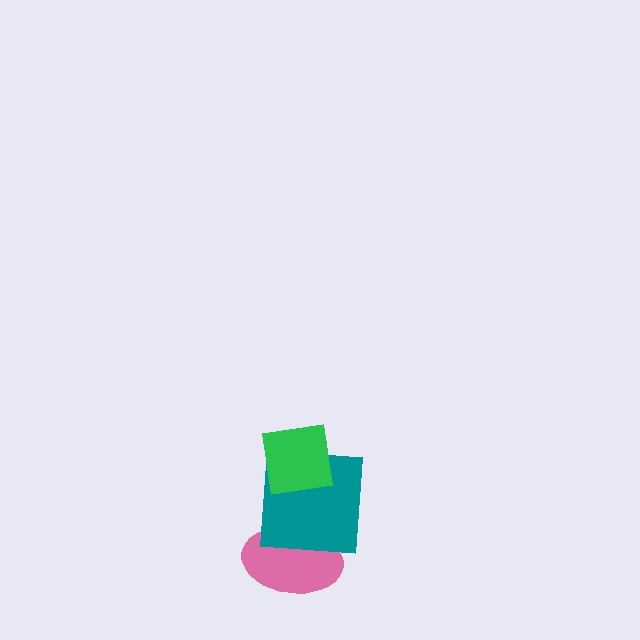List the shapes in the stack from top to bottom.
From top to bottom: the green square, the teal square, the pink ellipse.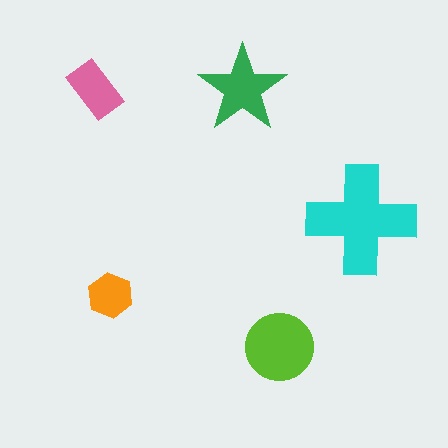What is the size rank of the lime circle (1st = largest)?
2nd.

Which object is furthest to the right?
The cyan cross is rightmost.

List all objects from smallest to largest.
The orange hexagon, the pink rectangle, the green star, the lime circle, the cyan cross.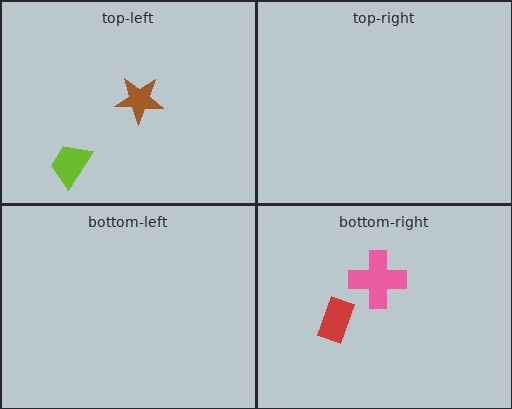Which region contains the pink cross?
The bottom-right region.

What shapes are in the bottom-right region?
The pink cross, the red rectangle.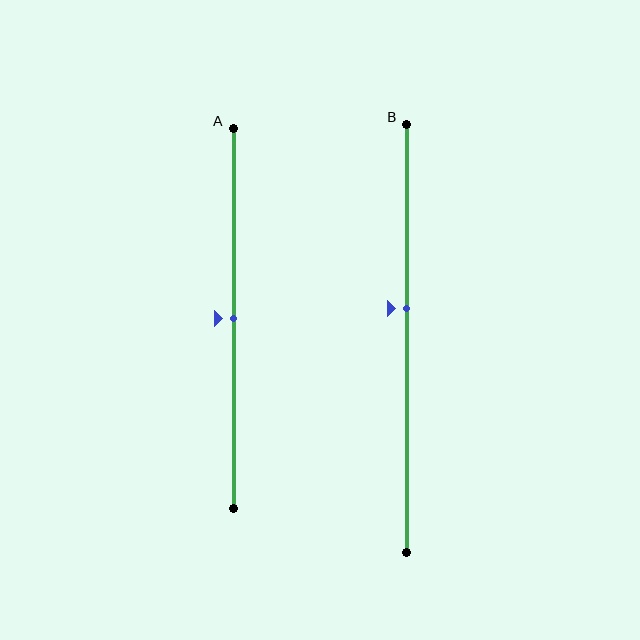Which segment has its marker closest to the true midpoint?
Segment A has its marker closest to the true midpoint.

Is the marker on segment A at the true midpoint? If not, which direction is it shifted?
Yes, the marker on segment A is at the true midpoint.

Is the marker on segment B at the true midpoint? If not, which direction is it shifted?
No, the marker on segment B is shifted upward by about 7% of the segment length.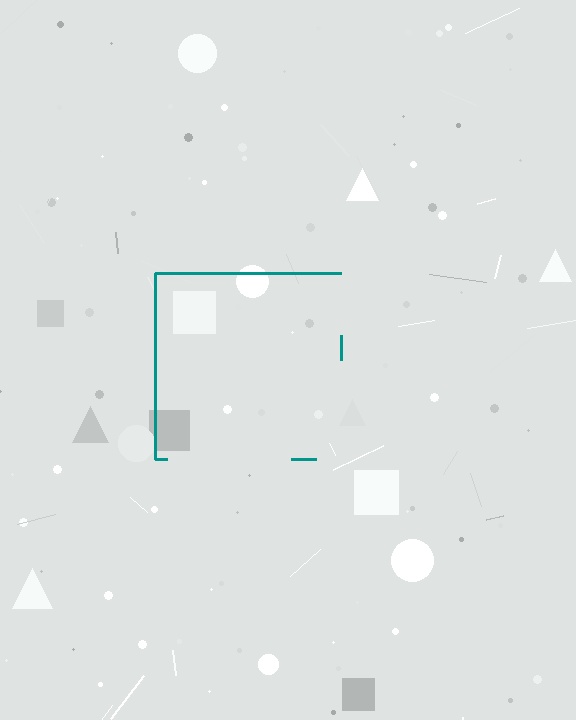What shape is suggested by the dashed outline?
The dashed outline suggests a square.